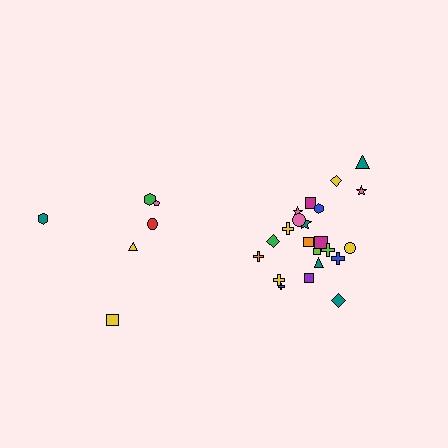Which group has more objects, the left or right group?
The right group.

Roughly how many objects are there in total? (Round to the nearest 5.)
Roughly 30 objects in total.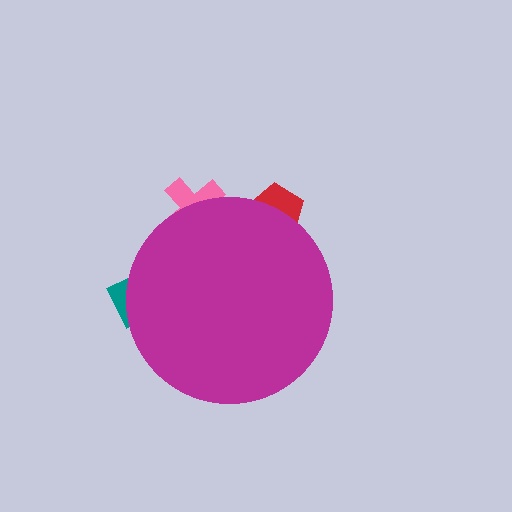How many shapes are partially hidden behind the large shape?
3 shapes are partially hidden.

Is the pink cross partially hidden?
Yes, the pink cross is partially hidden behind the magenta circle.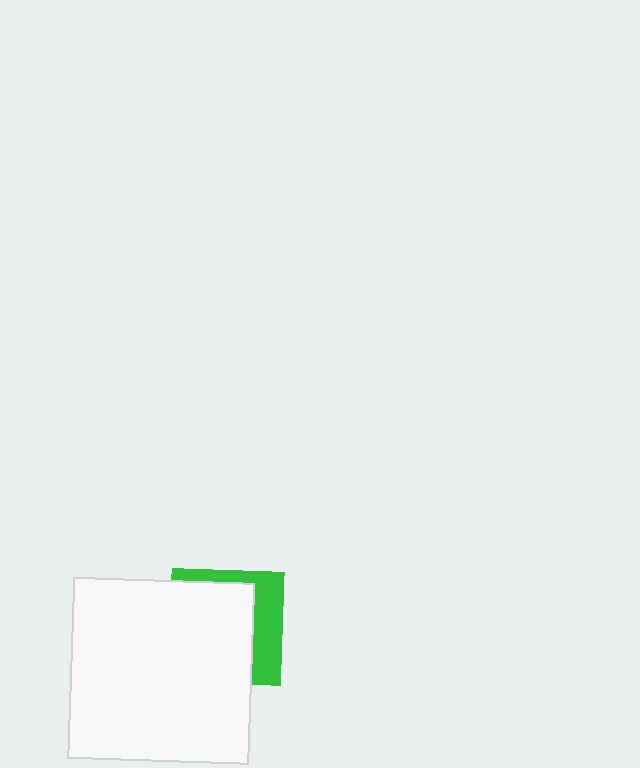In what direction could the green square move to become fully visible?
The green square could move right. That would shift it out from behind the white square entirely.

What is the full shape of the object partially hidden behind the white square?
The partially hidden object is a green square.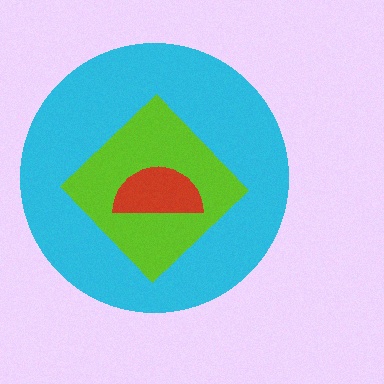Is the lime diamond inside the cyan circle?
Yes.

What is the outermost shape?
The cyan circle.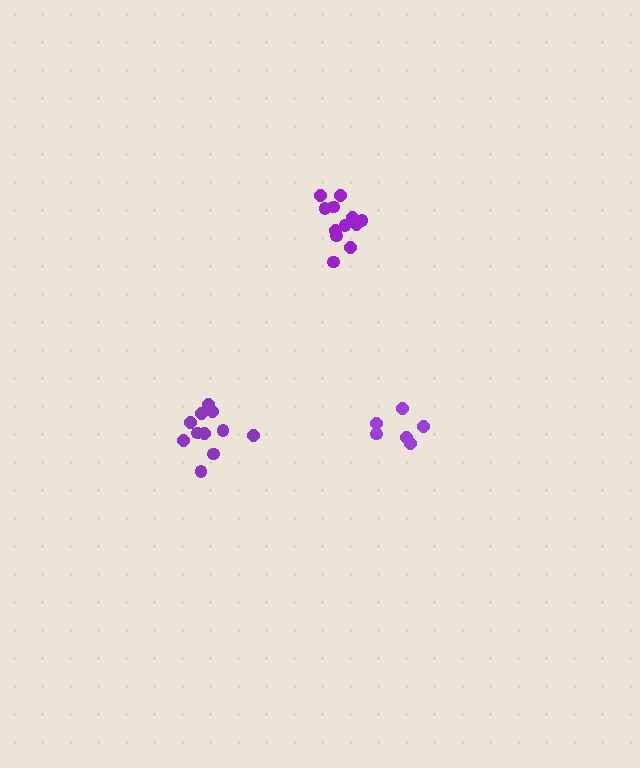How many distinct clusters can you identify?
There are 3 distinct clusters.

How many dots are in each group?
Group 1: 6 dots, Group 2: 12 dots, Group 3: 11 dots (29 total).